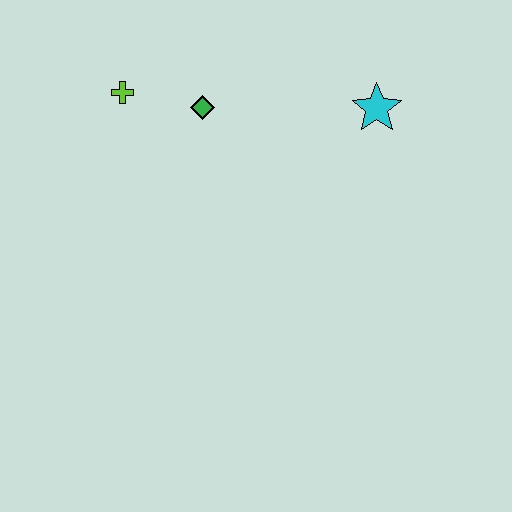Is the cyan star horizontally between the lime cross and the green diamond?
No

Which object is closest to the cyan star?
The green diamond is closest to the cyan star.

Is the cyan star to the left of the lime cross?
No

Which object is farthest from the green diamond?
The cyan star is farthest from the green diamond.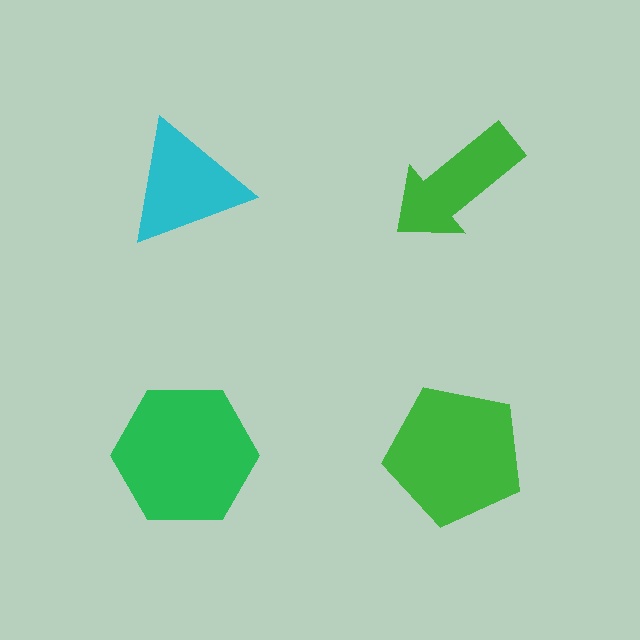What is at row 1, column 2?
A green arrow.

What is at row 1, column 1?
A cyan triangle.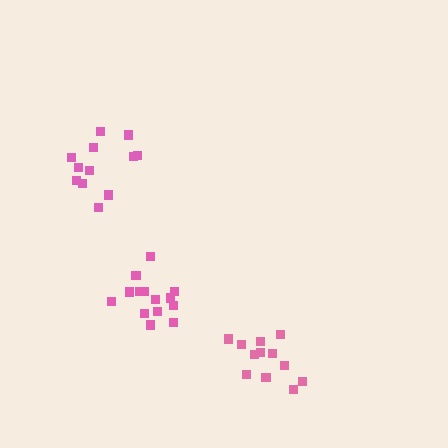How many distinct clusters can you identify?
There are 3 distinct clusters.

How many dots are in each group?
Group 1: 14 dots, Group 2: 12 dots, Group 3: 12 dots (38 total).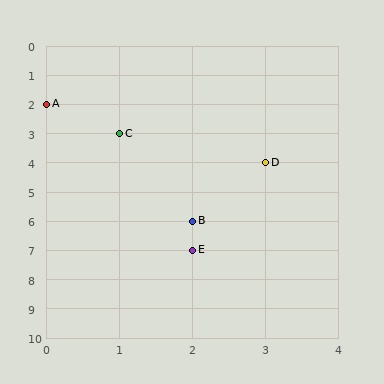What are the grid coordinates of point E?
Point E is at grid coordinates (2, 7).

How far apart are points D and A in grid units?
Points D and A are 3 columns and 2 rows apart (about 3.6 grid units diagonally).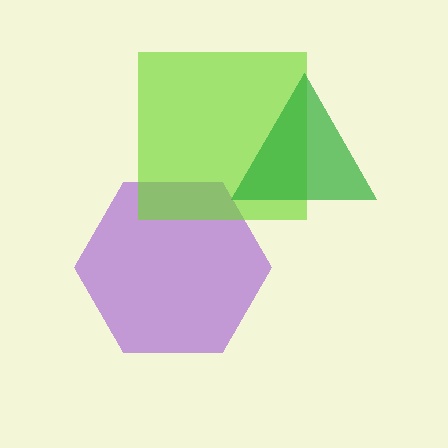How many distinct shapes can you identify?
There are 3 distinct shapes: a purple hexagon, a lime square, a green triangle.